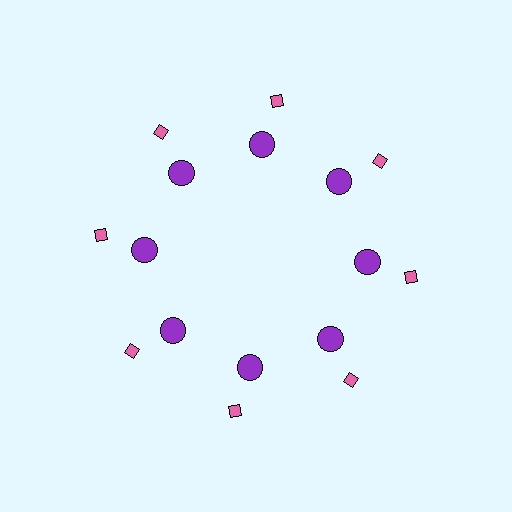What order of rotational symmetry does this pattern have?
This pattern has 8-fold rotational symmetry.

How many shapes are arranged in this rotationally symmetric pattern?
There are 16 shapes, arranged in 8 groups of 2.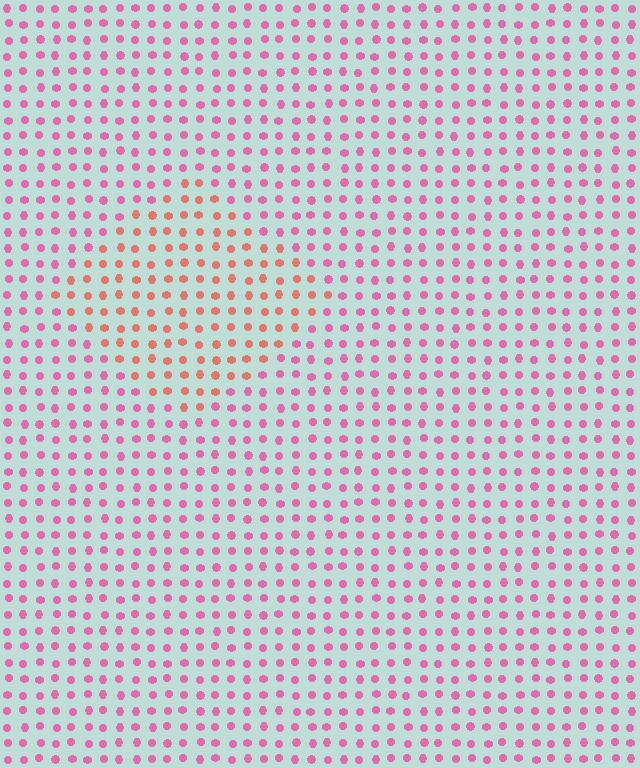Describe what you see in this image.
The image is filled with small pink elements in a uniform arrangement. A diamond-shaped region is visible where the elements are tinted to a slightly different hue, forming a subtle color boundary.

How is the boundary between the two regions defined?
The boundary is defined purely by a slight shift in hue (about 42 degrees). Spacing, size, and orientation are identical on both sides.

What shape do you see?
I see a diamond.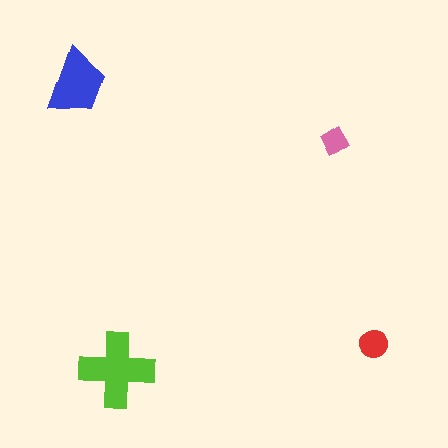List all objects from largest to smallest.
The lime cross, the blue trapezoid, the red circle, the pink diamond.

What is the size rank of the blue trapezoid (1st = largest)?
2nd.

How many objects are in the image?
There are 4 objects in the image.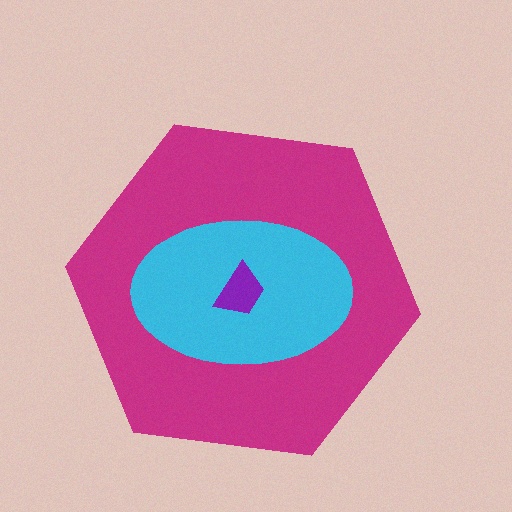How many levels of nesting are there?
3.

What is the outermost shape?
The magenta hexagon.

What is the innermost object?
The purple trapezoid.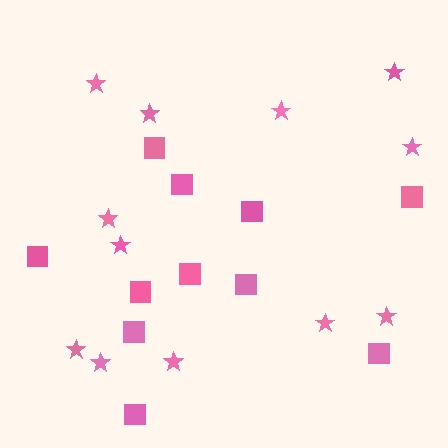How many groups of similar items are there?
There are 2 groups: one group of squares (11) and one group of stars (12).